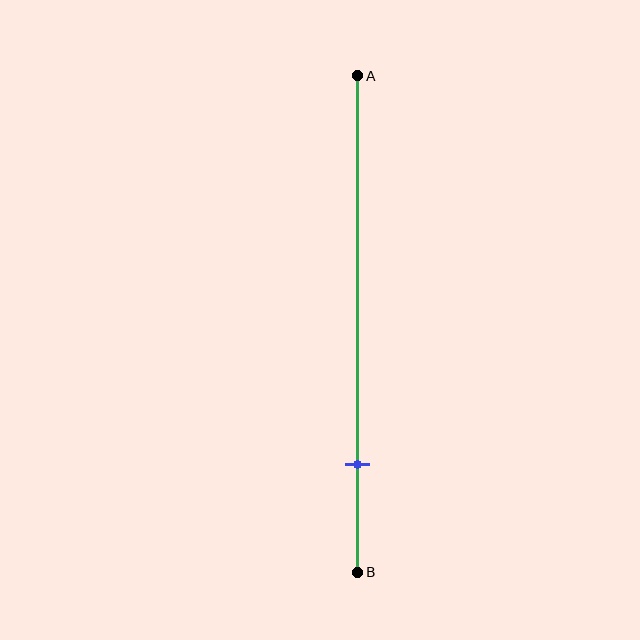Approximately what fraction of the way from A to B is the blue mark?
The blue mark is approximately 80% of the way from A to B.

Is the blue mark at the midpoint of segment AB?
No, the mark is at about 80% from A, not at the 50% midpoint.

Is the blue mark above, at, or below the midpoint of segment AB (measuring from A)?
The blue mark is below the midpoint of segment AB.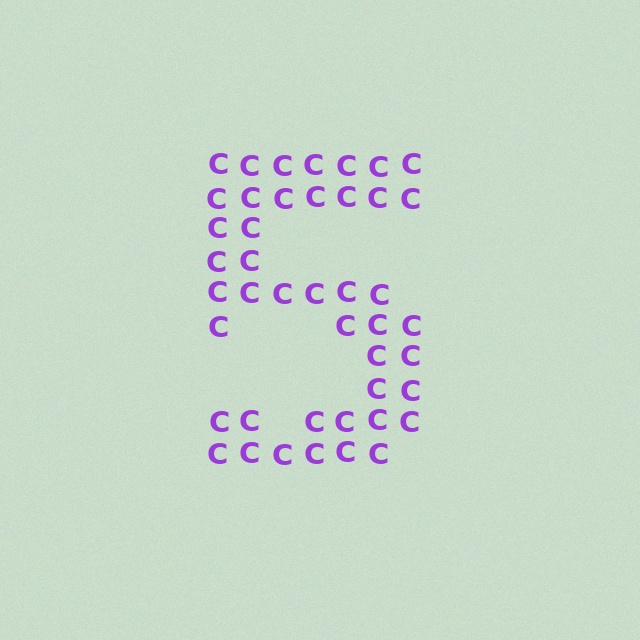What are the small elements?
The small elements are letter C's.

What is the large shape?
The large shape is the digit 5.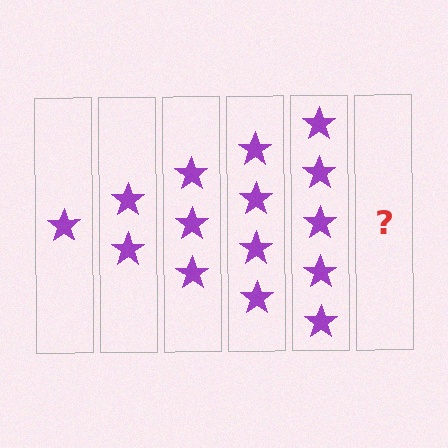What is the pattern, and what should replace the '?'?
The pattern is that each step adds one more star. The '?' should be 6 stars.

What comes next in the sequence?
The next element should be 6 stars.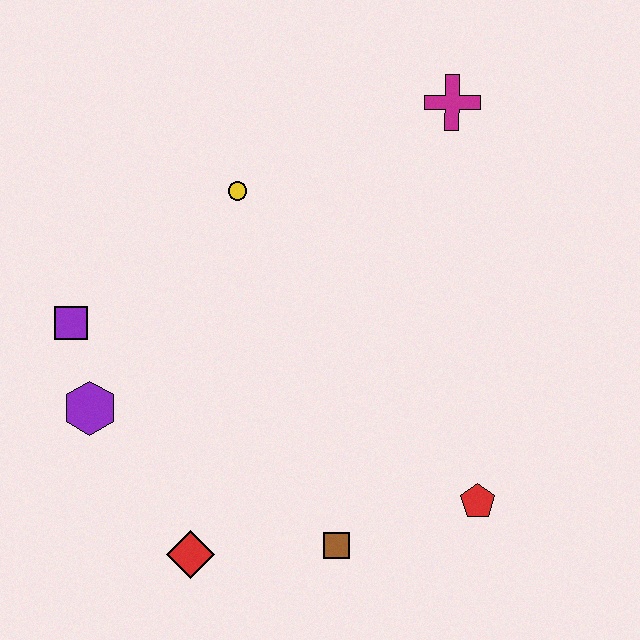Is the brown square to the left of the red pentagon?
Yes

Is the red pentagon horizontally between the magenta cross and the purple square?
No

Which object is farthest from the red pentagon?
The purple square is farthest from the red pentagon.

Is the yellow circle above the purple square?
Yes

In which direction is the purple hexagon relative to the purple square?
The purple hexagon is below the purple square.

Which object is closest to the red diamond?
The brown square is closest to the red diamond.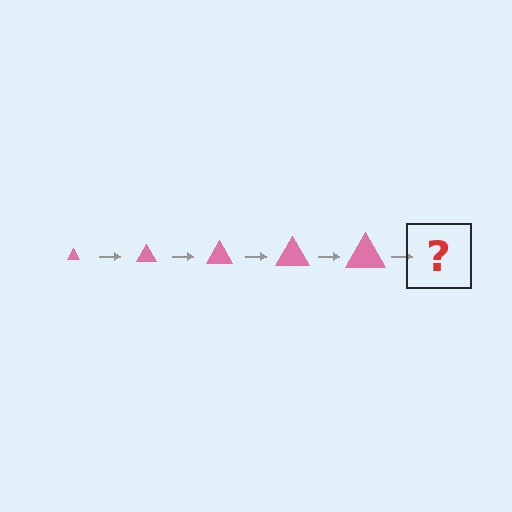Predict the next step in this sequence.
The next step is a pink triangle, larger than the previous one.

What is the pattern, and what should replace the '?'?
The pattern is that the triangle gets progressively larger each step. The '?' should be a pink triangle, larger than the previous one.